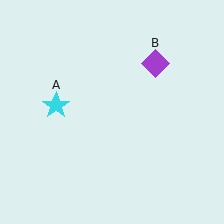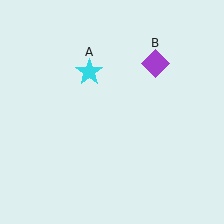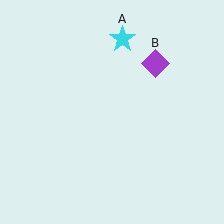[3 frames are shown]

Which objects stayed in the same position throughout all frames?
Purple diamond (object B) remained stationary.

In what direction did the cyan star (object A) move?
The cyan star (object A) moved up and to the right.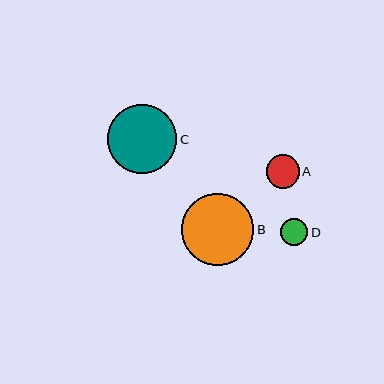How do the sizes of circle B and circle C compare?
Circle B and circle C are approximately the same size.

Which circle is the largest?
Circle B is the largest with a size of approximately 72 pixels.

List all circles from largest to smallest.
From largest to smallest: B, C, A, D.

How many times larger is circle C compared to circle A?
Circle C is approximately 2.1 times the size of circle A.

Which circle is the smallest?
Circle D is the smallest with a size of approximately 27 pixels.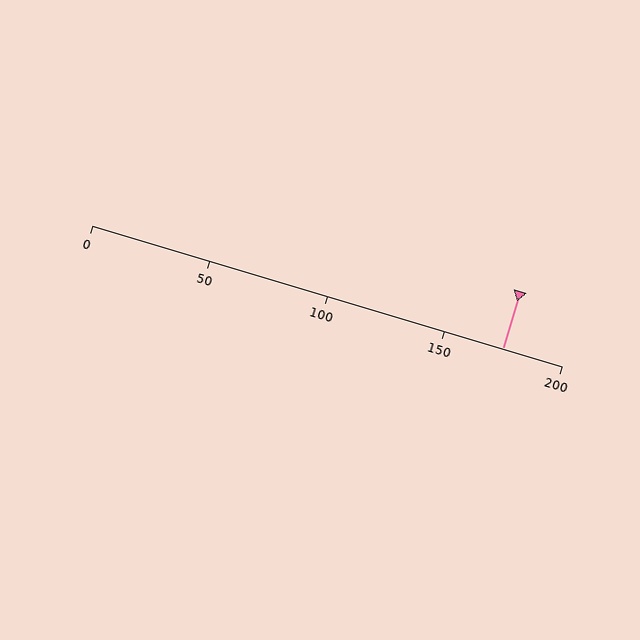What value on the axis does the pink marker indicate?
The marker indicates approximately 175.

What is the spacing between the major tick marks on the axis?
The major ticks are spaced 50 apart.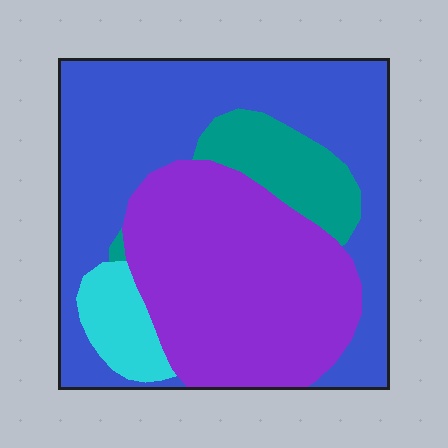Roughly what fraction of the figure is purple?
Purple takes up between a third and a half of the figure.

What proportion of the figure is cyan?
Cyan covers around 5% of the figure.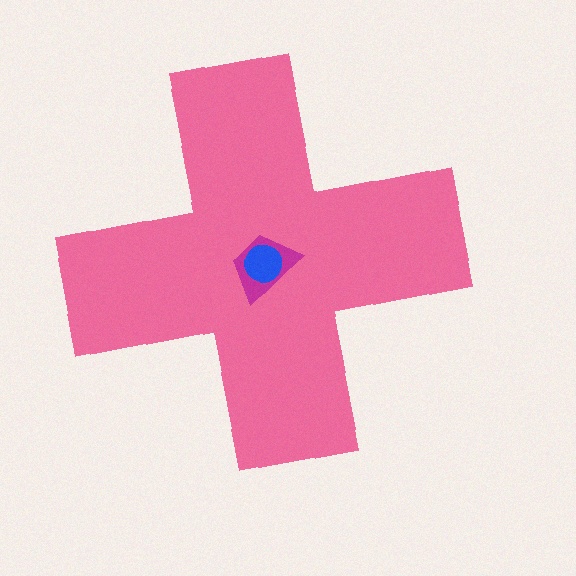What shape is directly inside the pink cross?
The magenta trapezoid.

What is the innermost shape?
The blue circle.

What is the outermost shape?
The pink cross.